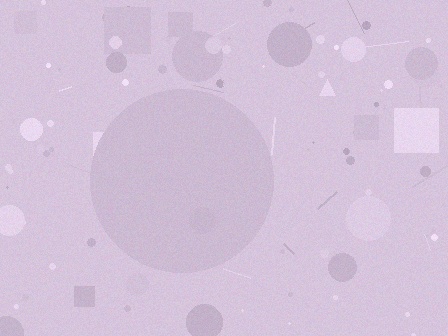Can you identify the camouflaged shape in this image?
The camouflaged shape is a circle.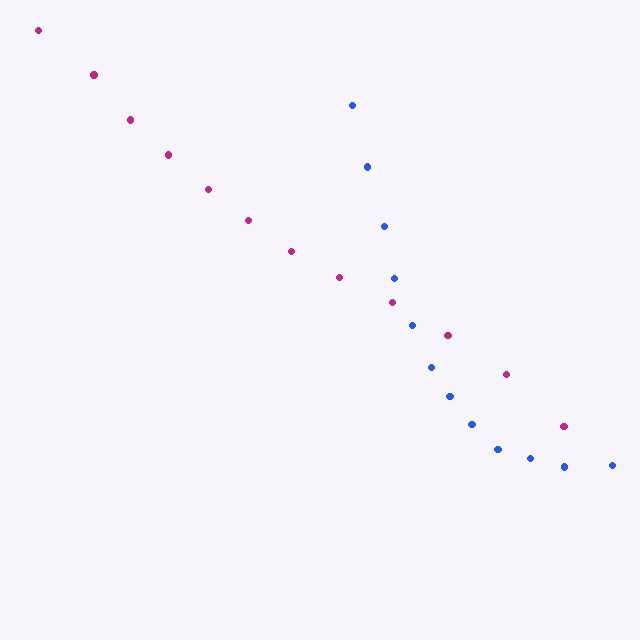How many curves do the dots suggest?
There are 2 distinct paths.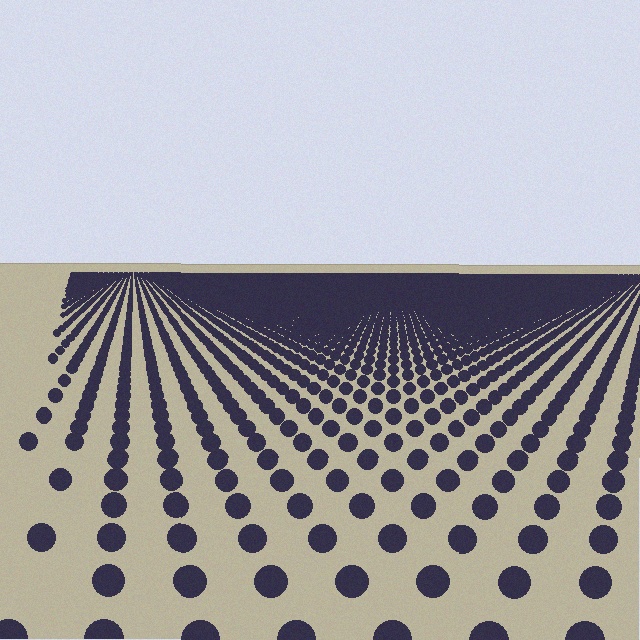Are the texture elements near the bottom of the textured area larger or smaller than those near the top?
Larger. Near the bottom, elements are closer to the viewer and appear at a bigger on-screen size.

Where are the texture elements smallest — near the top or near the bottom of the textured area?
Near the top.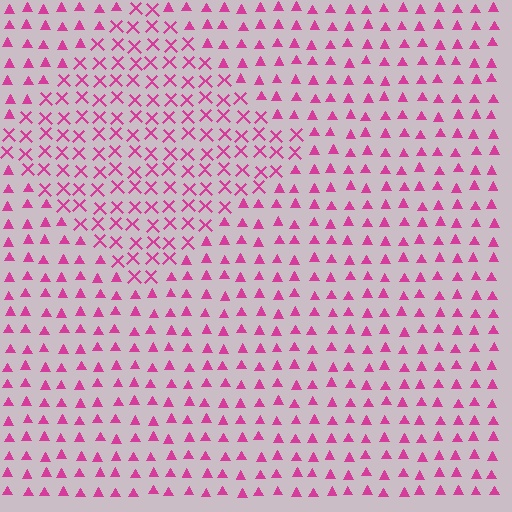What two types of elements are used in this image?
The image uses X marks inside the diamond region and triangles outside it.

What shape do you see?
I see a diamond.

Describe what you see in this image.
The image is filled with small magenta elements arranged in a uniform grid. A diamond-shaped region contains X marks, while the surrounding area contains triangles. The boundary is defined purely by the change in element shape.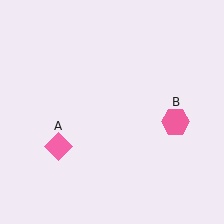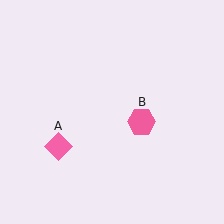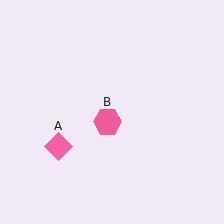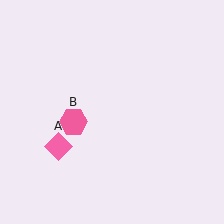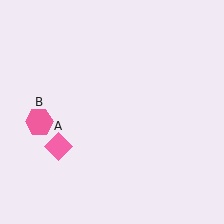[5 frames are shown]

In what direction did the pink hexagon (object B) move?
The pink hexagon (object B) moved left.